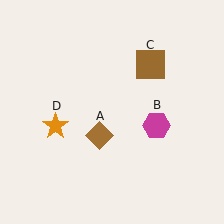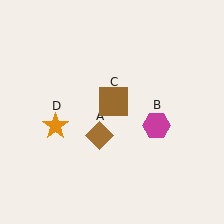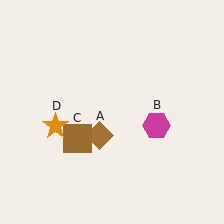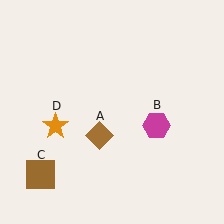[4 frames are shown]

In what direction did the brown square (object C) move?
The brown square (object C) moved down and to the left.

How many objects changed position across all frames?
1 object changed position: brown square (object C).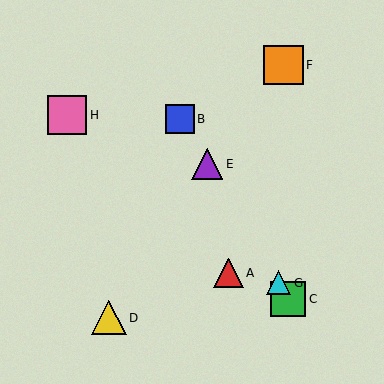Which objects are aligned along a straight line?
Objects B, C, E, G are aligned along a straight line.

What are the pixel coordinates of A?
Object A is at (229, 273).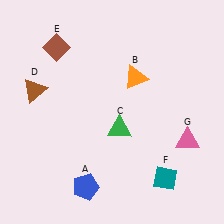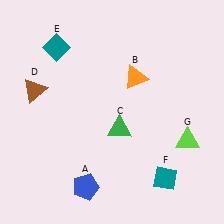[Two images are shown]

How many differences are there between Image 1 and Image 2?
There are 2 differences between the two images.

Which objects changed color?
E changed from brown to teal. G changed from pink to lime.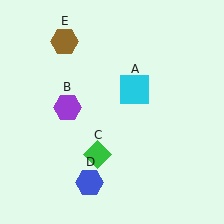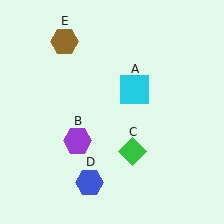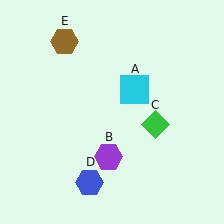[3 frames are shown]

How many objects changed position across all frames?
2 objects changed position: purple hexagon (object B), green diamond (object C).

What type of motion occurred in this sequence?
The purple hexagon (object B), green diamond (object C) rotated counterclockwise around the center of the scene.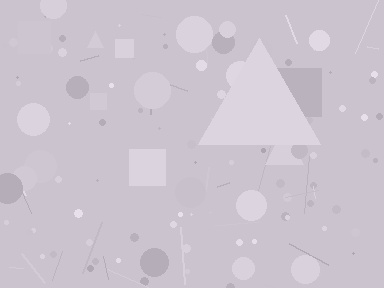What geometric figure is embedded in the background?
A triangle is embedded in the background.